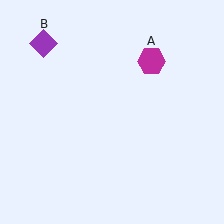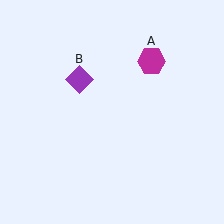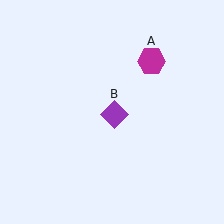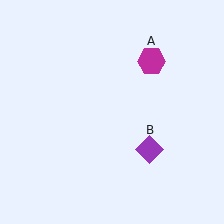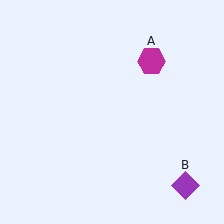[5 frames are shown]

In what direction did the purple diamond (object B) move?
The purple diamond (object B) moved down and to the right.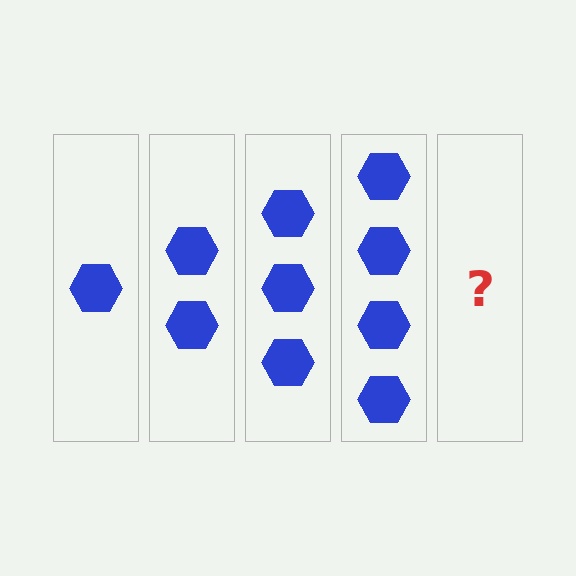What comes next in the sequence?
The next element should be 5 hexagons.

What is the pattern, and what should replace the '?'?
The pattern is that each step adds one more hexagon. The '?' should be 5 hexagons.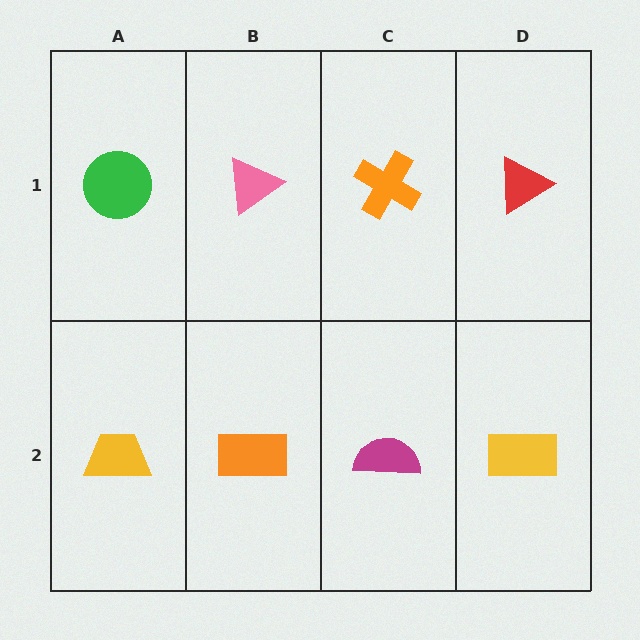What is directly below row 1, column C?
A magenta semicircle.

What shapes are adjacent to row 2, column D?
A red triangle (row 1, column D), a magenta semicircle (row 2, column C).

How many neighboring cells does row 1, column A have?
2.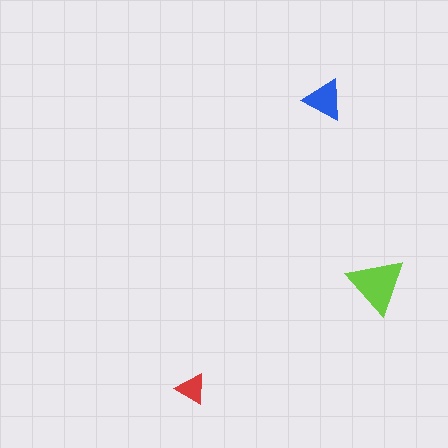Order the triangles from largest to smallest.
the lime one, the blue one, the red one.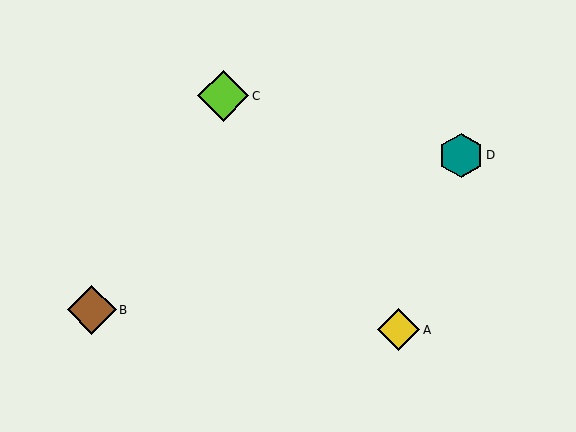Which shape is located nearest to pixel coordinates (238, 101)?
The lime diamond (labeled C) at (223, 96) is nearest to that location.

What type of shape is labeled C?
Shape C is a lime diamond.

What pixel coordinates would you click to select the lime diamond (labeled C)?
Click at (223, 96) to select the lime diamond C.